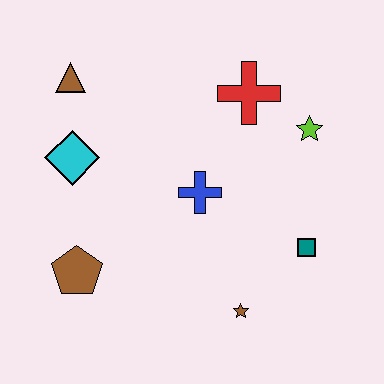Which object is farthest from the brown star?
The brown triangle is farthest from the brown star.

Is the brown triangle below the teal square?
No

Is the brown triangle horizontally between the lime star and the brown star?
No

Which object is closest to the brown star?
The teal square is closest to the brown star.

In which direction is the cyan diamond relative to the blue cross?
The cyan diamond is to the left of the blue cross.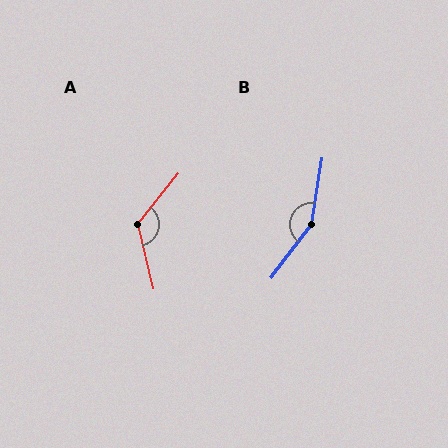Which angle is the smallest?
A, at approximately 127 degrees.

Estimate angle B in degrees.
Approximately 152 degrees.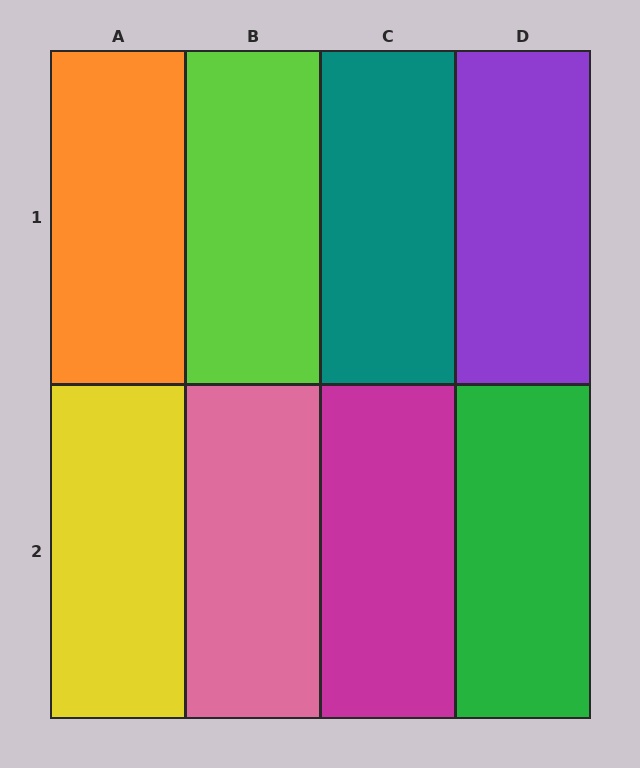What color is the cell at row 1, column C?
Teal.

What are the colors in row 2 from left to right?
Yellow, pink, magenta, green.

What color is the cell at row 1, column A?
Orange.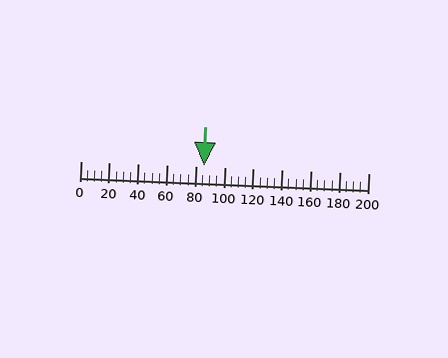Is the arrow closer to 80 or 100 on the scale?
The arrow is closer to 80.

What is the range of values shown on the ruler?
The ruler shows values from 0 to 200.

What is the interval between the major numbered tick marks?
The major tick marks are spaced 20 units apart.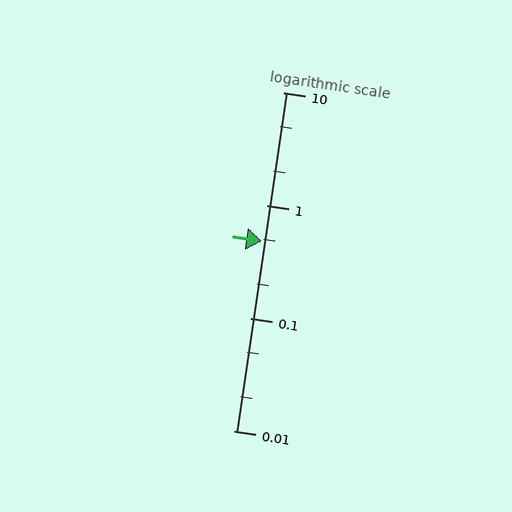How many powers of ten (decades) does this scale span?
The scale spans 3 decades, from 0.01 to 10.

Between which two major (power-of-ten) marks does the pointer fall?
The pointer is between 0.1 and 1.